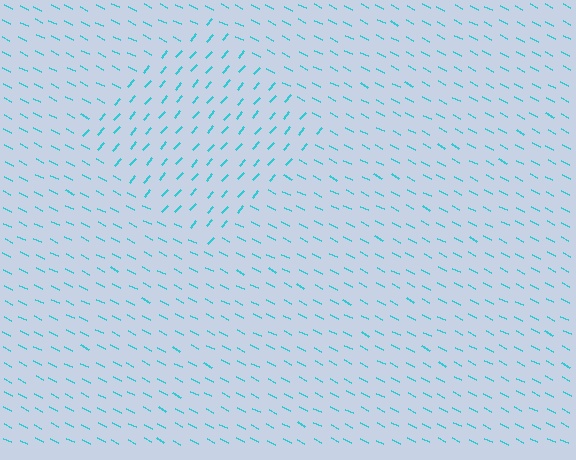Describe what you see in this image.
The image is filled with small cyan line segments. A diamond region in the image has lines oriented differently from the surrounding lines, creating a visible texture boundary.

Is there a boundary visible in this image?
Yes, there is a texture boundary formed by a change in line orientation.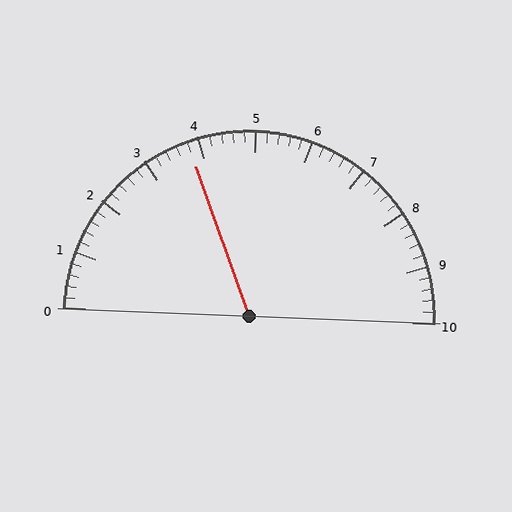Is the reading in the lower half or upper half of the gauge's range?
The reading is in the lower half of the range (0 to 10).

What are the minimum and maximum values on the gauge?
The gauge ranges from 0 to 10.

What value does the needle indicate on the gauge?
The needle indicates approximately 3.8.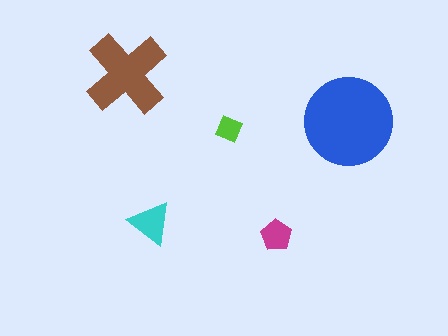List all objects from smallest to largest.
The lime diamond, the magenta pentagon, the cyan triangle, the brown cross, the blue circle.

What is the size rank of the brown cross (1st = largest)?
2nd.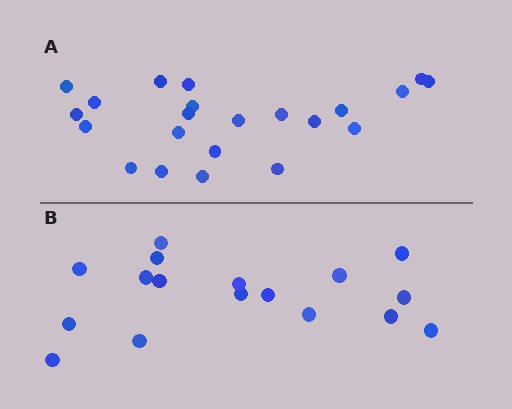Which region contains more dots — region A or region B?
Region A (the top region) has more dots.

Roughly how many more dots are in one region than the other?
Region A has about 5 more dots than region B.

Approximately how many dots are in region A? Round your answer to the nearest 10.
About 20 dots. (The exact count is 22, which rounds to 20.)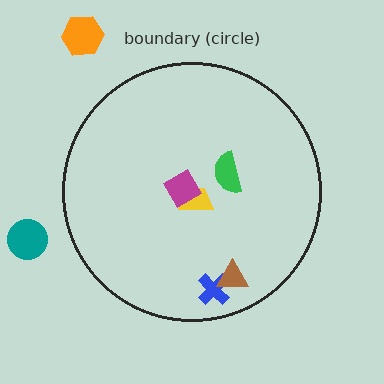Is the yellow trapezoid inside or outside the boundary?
Inside.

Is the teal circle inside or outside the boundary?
Outside.